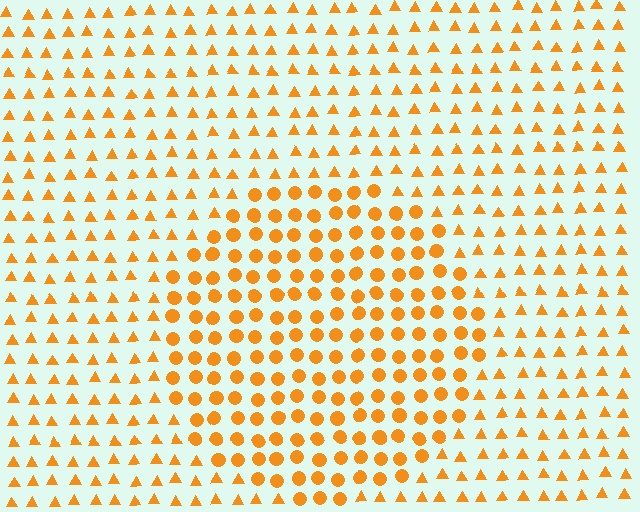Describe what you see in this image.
The image is filled with small orange elements arranged in a uniform grid. A circle-shaped region contains circles, while the surrounding area contains triangles. The boundary is defined purely by the change in element shape.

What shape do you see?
I see a circle.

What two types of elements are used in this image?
The image uses circles inside the circle region and triangles outside it.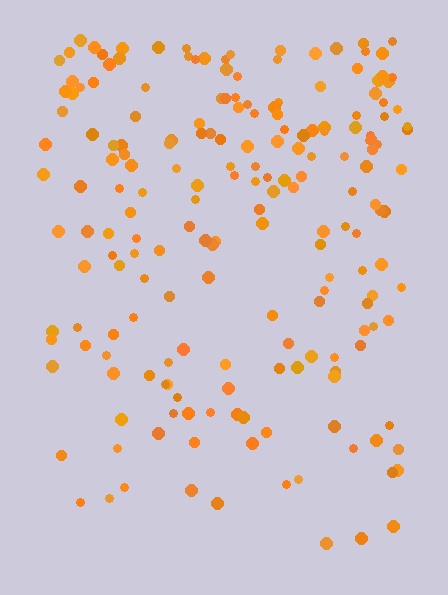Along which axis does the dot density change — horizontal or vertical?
Vertical.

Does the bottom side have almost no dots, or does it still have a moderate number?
Still a moderate number, just noticeably fewer than the top.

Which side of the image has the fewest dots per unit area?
The bottom.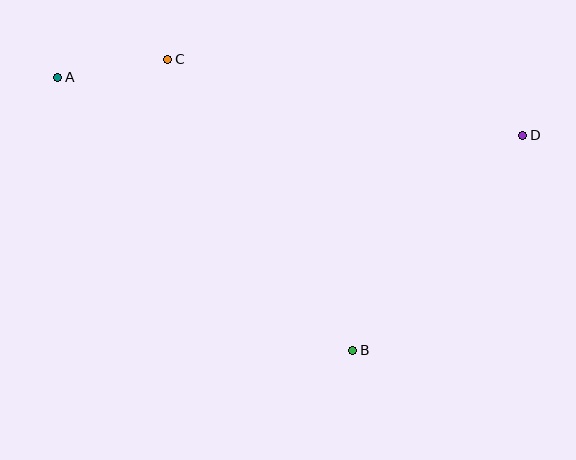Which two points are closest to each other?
Points A and C are closest to each other.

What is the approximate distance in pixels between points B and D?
The distance between B and D is approximately 274 pixels.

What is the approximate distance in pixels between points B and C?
The distance between B and C is approximately 345 pixels.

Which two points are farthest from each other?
Points A and D are farthest from each other.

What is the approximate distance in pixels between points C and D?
The distance between C and D is approximately 363 pixels.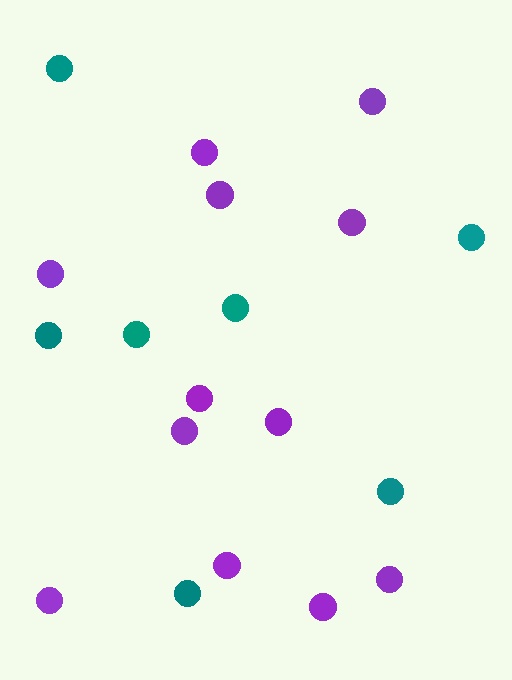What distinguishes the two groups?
There are 2 groups: one group of teal circles (7) and one group of purple circles (12).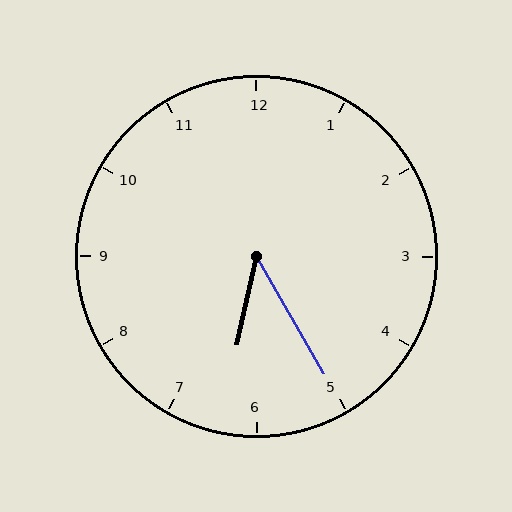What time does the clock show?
6:25.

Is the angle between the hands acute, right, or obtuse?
It is acute.